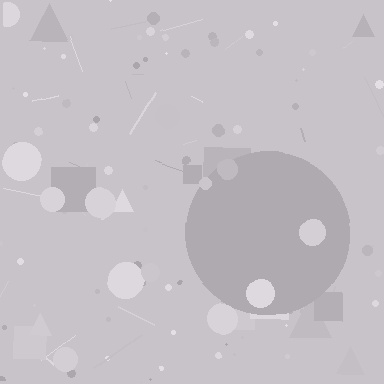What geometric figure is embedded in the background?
A circle is embedded in the background.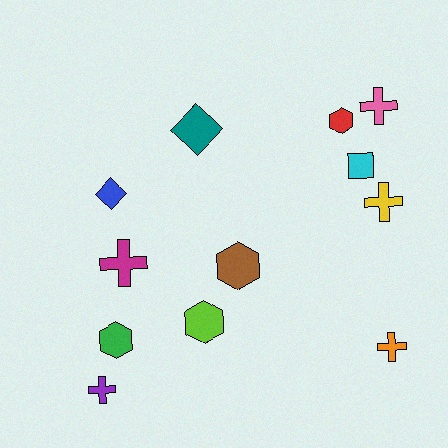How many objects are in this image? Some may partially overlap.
There are 12 objects.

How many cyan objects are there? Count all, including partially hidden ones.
There is 1 cyan object.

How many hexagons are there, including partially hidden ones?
There are 4 hexagons.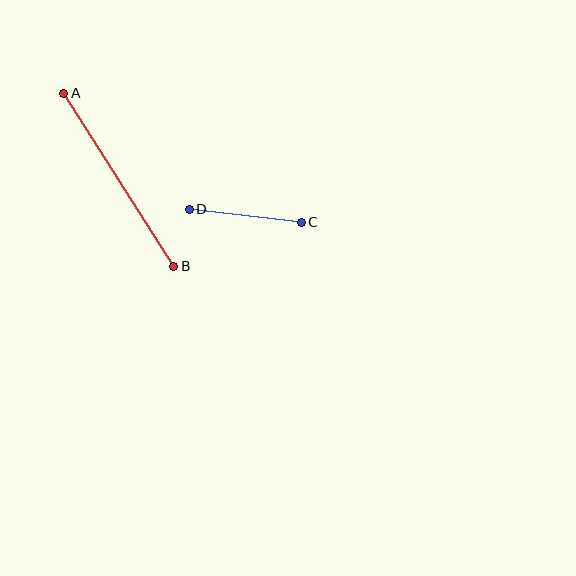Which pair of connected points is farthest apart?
Points A and B are farthest apart.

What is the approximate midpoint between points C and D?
The midpoint is at approximately (245, 216) pixels.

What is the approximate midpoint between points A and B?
The midpoint is at approximately (119, 180) pixels.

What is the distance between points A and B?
The distance is approximately 205 pixels.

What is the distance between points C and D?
The distance is approximately 113 pixels.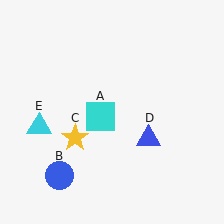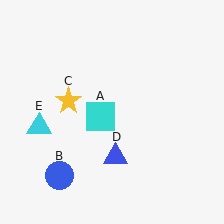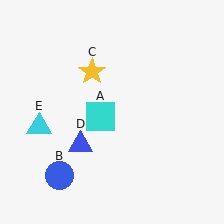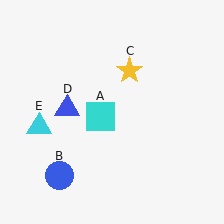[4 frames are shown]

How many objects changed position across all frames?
2 objects changed position: yellow star (object C), blue triangle (object D).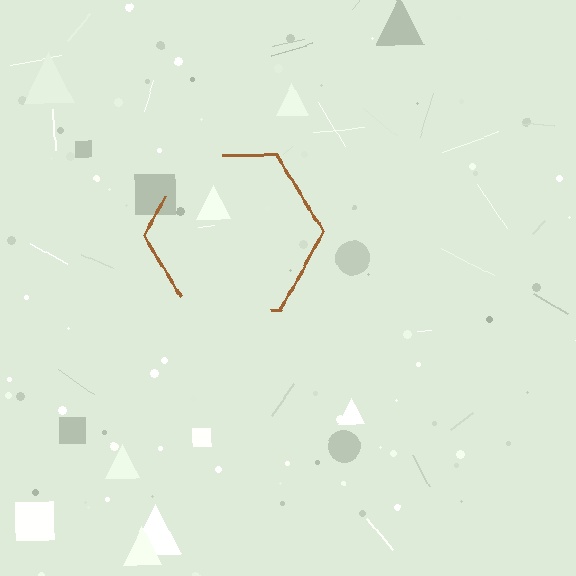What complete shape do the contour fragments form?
The contour fragments form a hexagon.